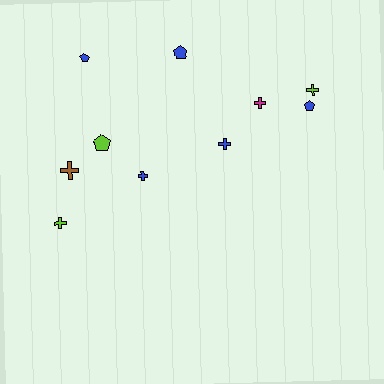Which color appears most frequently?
Blue, with 5 objects.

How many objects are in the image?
There are 10 objects.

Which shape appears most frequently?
Cross, with 6 objects.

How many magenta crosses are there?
There is 1 magenta cross.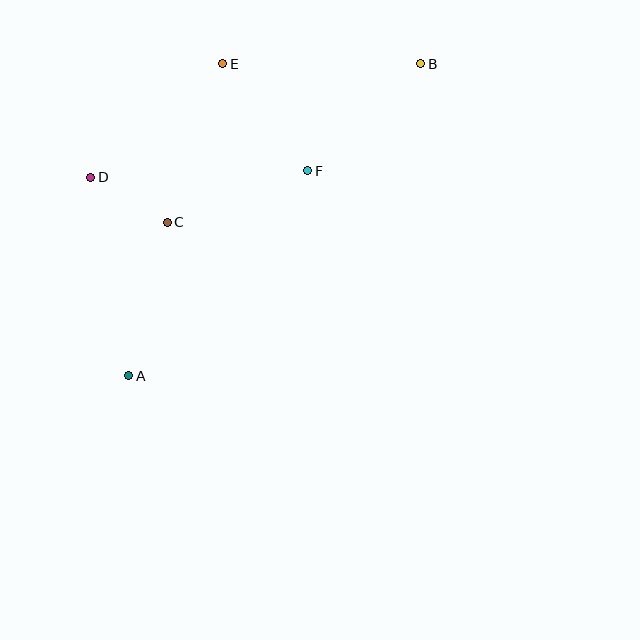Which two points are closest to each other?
Points C and D are closest to each other.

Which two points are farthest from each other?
Points A and B are farthest from each other.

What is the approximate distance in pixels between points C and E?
The distance between C and E is approximately 168 pixels.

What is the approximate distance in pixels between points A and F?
The distance between A and F is approximately 272 pixels.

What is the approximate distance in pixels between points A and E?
The distance between A and E is approximately 326 pixels.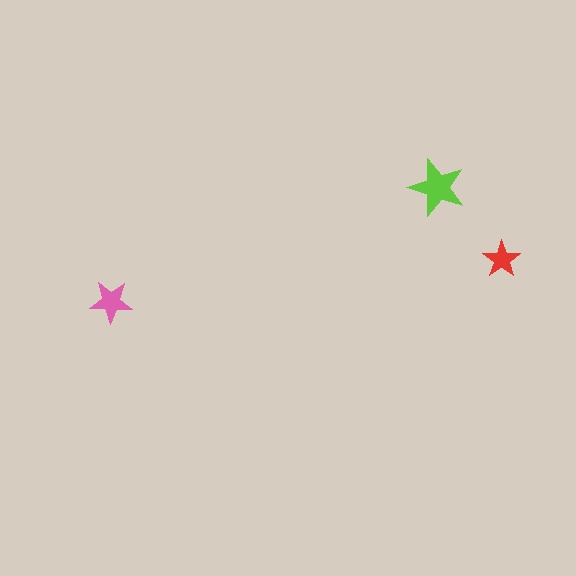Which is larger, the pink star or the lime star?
The lime one.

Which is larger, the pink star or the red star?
The pink one.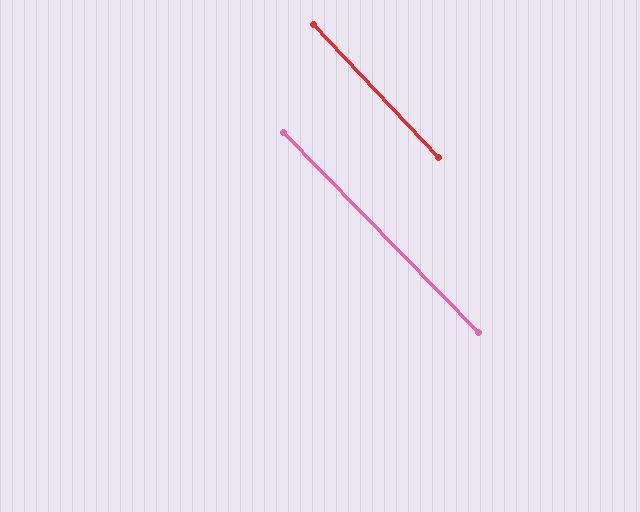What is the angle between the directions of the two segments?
Approximately 1 degree.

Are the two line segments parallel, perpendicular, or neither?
Parallel — their directions differ by only 1.1°.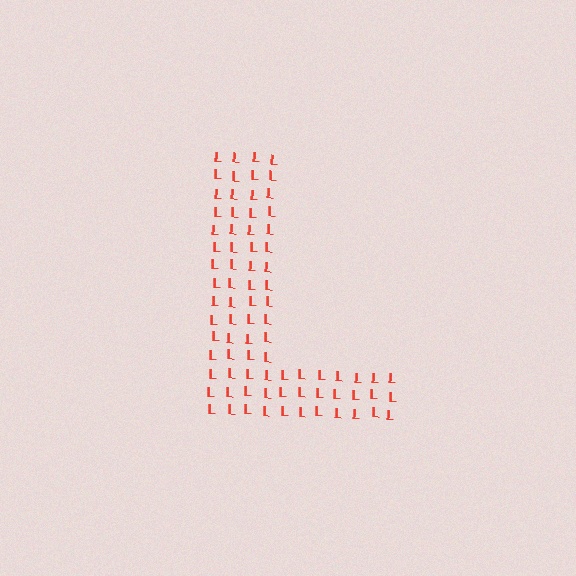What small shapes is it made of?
It is made of small letter L's.